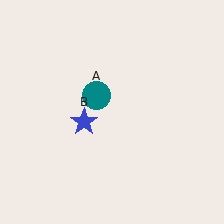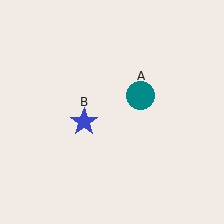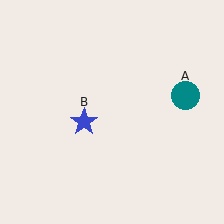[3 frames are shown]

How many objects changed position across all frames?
1 object changed position: teal circle (object A).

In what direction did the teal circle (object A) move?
The teal circle (object A) moved right.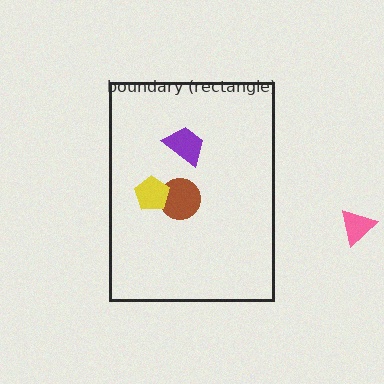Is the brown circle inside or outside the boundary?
Inside.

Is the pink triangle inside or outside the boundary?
Outside.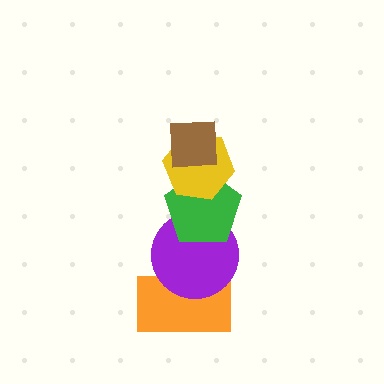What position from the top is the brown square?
The brown square is 1st from the top.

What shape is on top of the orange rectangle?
The purple circle is on top of the orange rectangle.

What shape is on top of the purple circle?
The green pentagon is on top of the purple circle.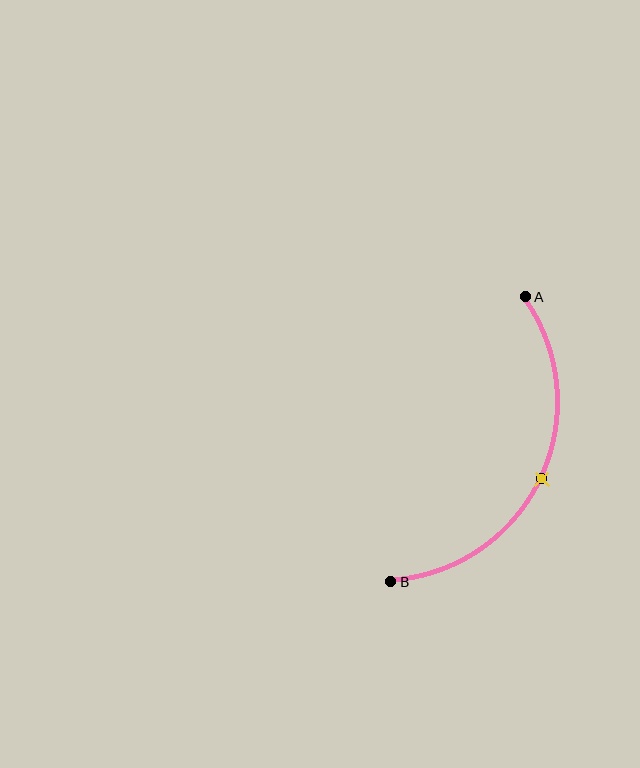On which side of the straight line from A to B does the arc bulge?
The arc bulges to the right of the straight line connecting A and B.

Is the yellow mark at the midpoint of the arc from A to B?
Yes. The yellow mark lies on the arc at equal arc-length from both A and B — it is the arc midpoint.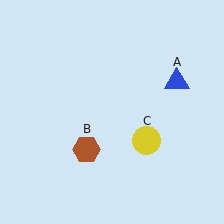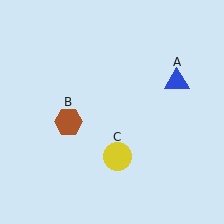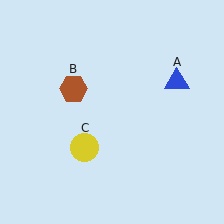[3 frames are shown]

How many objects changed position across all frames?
2 objects changed position: brown hexagon (object B), yellow circle (object C).